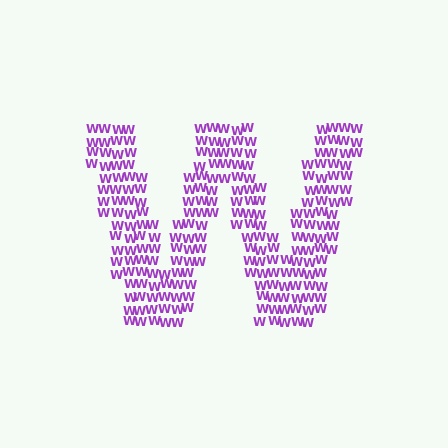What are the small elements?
The small elements are letter W's.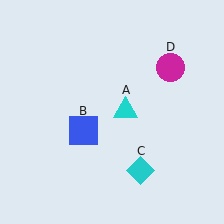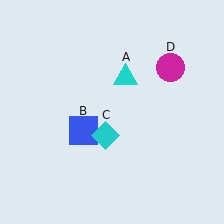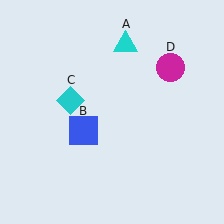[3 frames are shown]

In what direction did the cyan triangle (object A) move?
The cyan triangle (object A) moved up.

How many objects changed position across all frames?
2 objects changed position: cyan triangle (object A), cyan diamond (object C).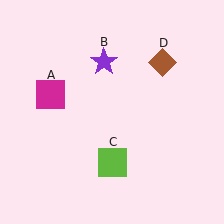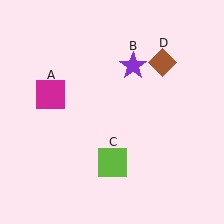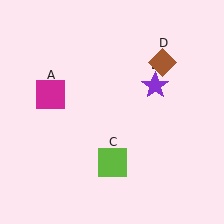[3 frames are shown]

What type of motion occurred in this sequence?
The purple star (object B) rotated clockwise around the center of the scene.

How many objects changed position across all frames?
1 object changed position: purple star (object B).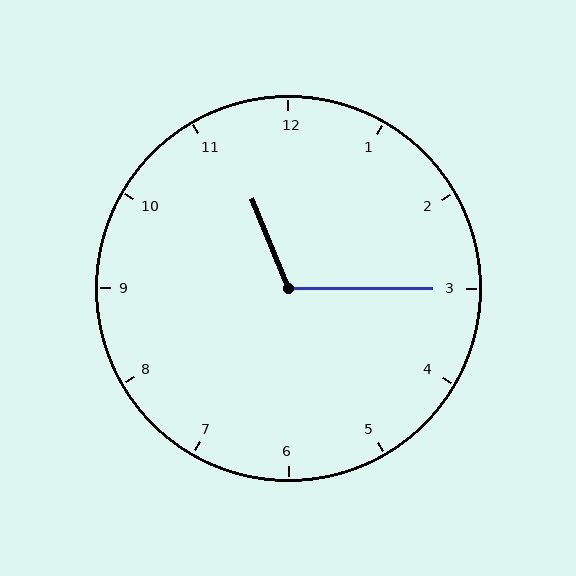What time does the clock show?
11:15.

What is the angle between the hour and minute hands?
Approximately 112 degrees.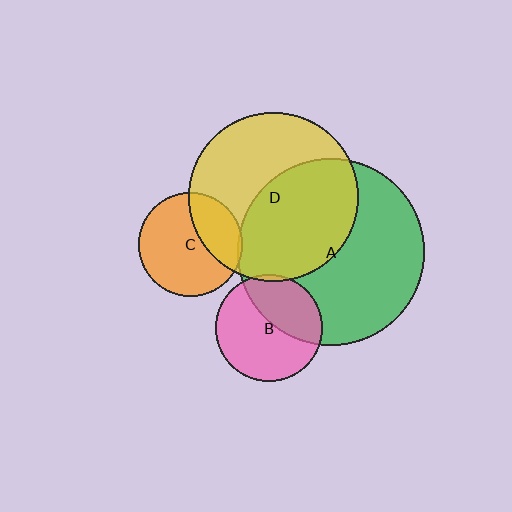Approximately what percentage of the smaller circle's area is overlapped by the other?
Approximately 50%.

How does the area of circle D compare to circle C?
Approximately 2.7 times.